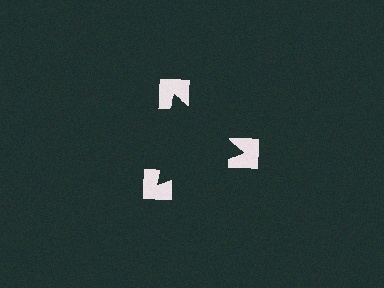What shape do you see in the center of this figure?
An illusory triangle — its edges are inferred from the aligned wedge cuts in the notched squares, not physically drawn.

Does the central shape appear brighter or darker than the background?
It typically appears slightly darker than the background, even though no actual brightness change is drawn.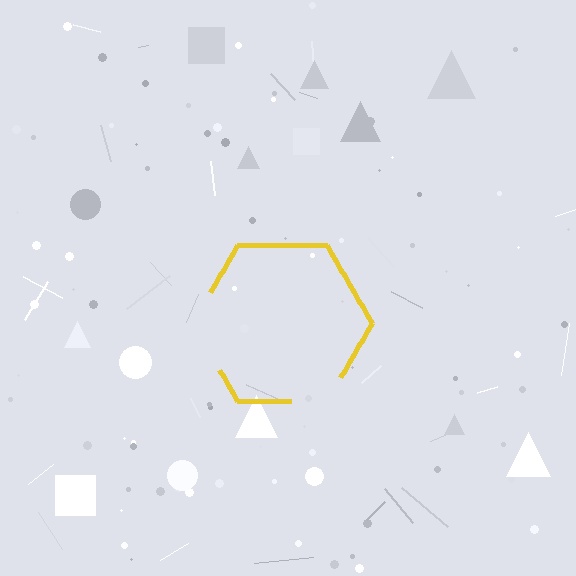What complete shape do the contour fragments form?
The contour fragments form a hexagon.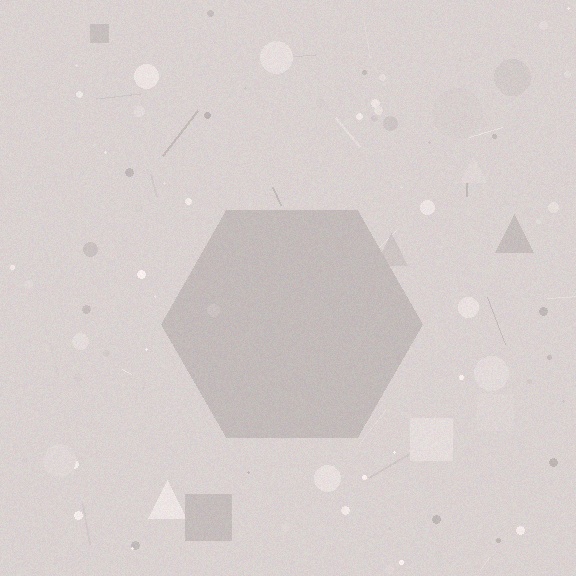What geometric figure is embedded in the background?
A hexagon is embedded in the background.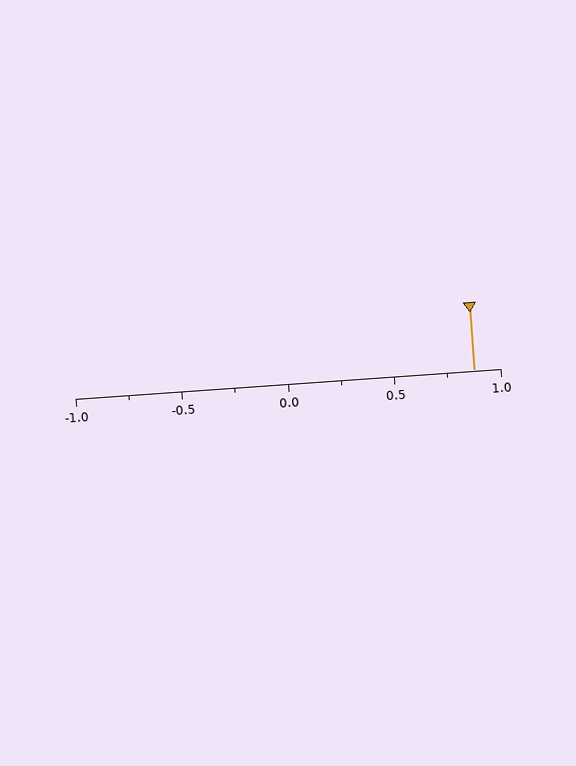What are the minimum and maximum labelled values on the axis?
The axis runs from -1.0 to 1.0.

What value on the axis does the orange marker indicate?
The marker indicates approximately 0.88.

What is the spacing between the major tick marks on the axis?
The major ticks are spaced 0.5 apart.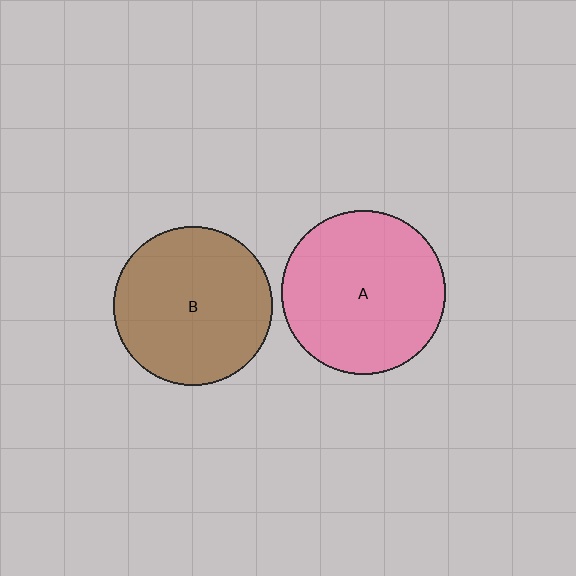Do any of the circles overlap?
No, none of the circles overlap.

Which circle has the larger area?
Circle A (pink).